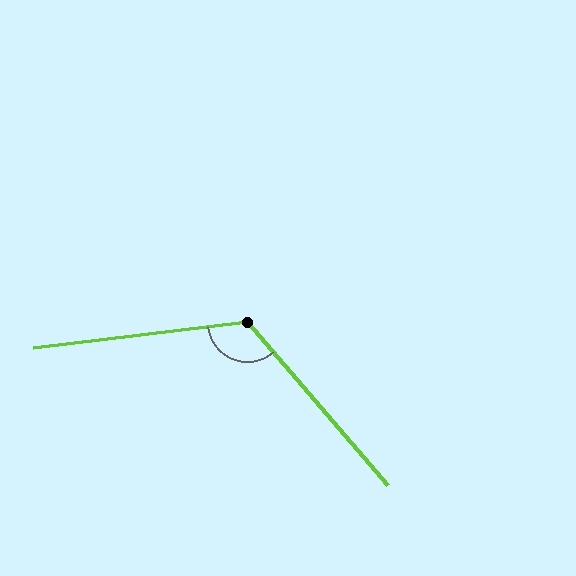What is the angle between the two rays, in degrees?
Approximately 124 degrees.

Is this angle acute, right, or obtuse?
It is obtuse.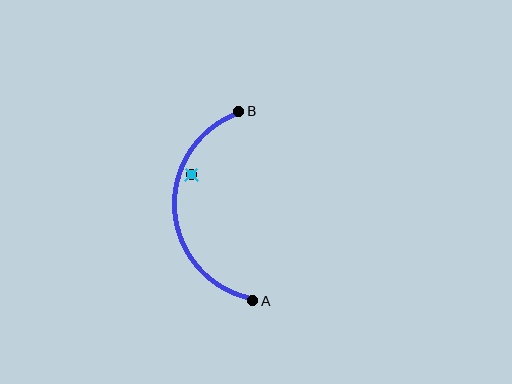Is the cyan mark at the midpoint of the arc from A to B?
No — the cyan mark does not lie on the arc at all. It sits slightly inside the curve.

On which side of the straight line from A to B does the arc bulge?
The arc bulges to the left of the straight line connecting A and B.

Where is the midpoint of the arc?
The arc midpoint is the point on the curve farthest from the straight line joining A and B. It sits to the left of that line.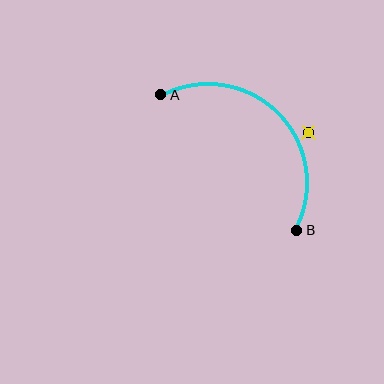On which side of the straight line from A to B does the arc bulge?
The arc bulges above and to the right of the straight line connecting A and B.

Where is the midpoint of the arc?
The arc midpoint is the point on the curve farthest from the straight line joining A and B. It sits above and to the right of that line.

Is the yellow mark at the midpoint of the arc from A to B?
No — the yellow mark does not lie on the arc at all. It sits slightly outside the curve.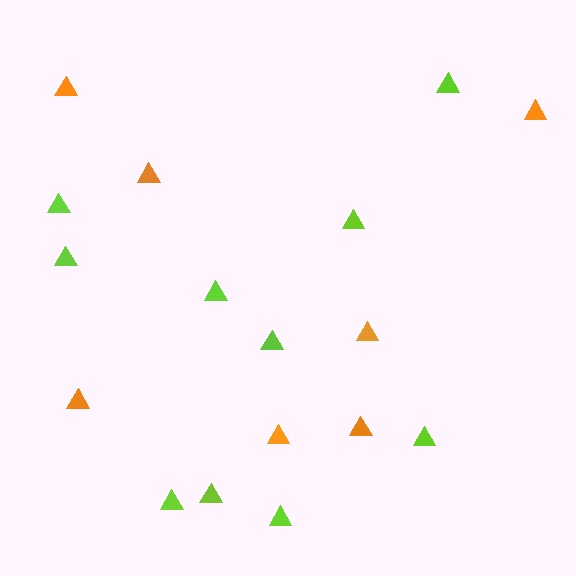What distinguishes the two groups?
There are 2 groups: one group of orange triangles (7) and one group of lime triangles (10).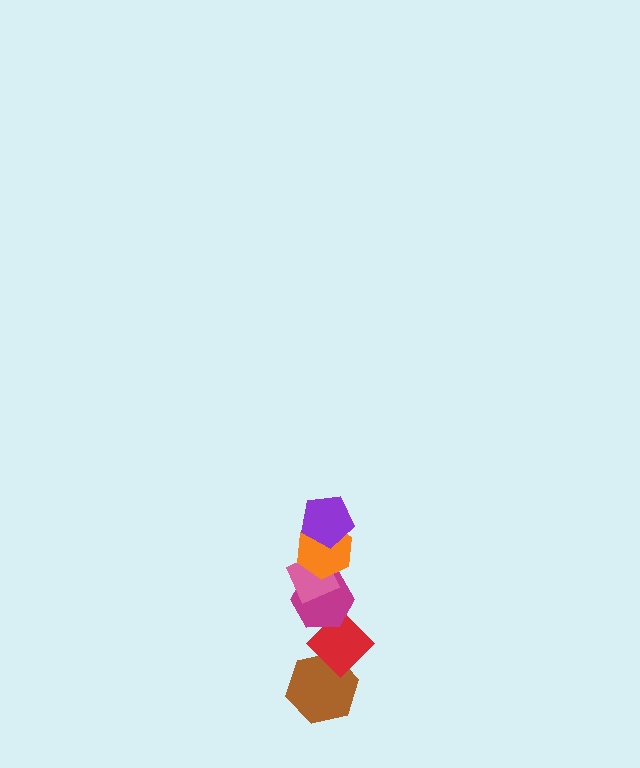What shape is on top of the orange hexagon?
The purple pentagon is on top of the orange hexagon.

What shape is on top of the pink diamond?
The orange hexagon is on top of the pink diamond.